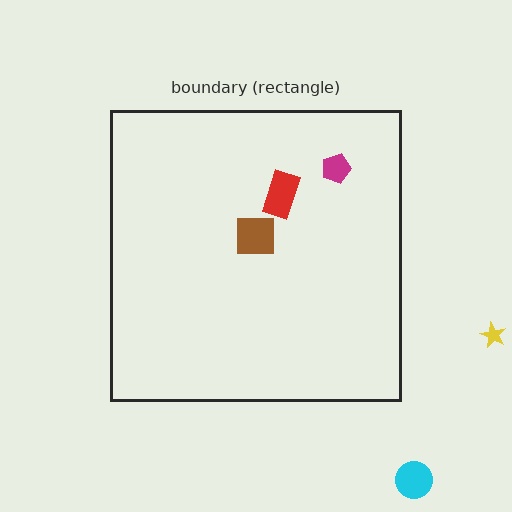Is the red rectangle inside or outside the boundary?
Inside.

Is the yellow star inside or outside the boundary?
Outside.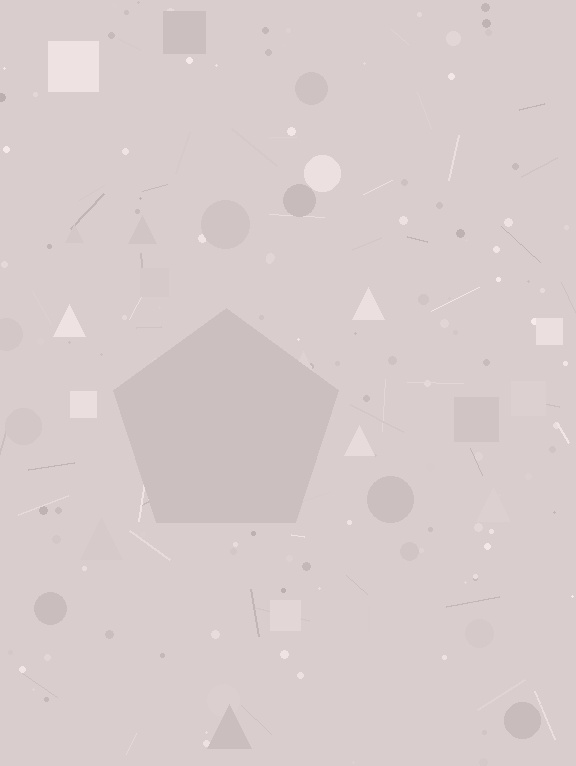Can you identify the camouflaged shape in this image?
The camouflaged shape is a pentagon.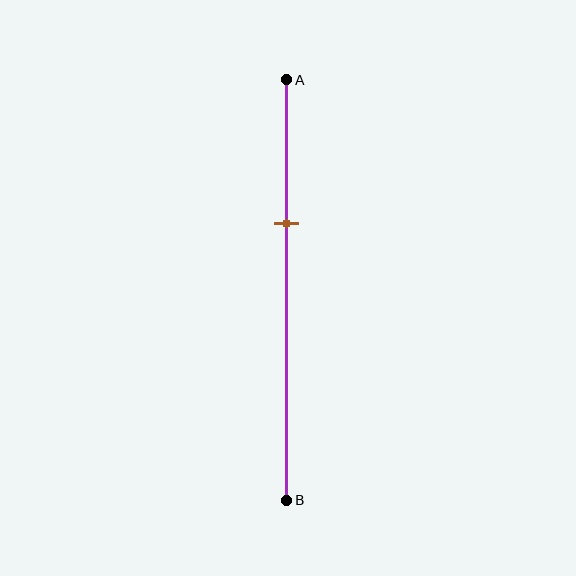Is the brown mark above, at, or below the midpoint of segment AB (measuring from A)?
The brown mark is above the midpoint of segment AB.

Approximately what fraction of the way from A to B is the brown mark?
The brown mark is approximately 35% of the way from A to B.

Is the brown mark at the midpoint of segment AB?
No, the mark is at about 35% from A, not at the 50% midpoint.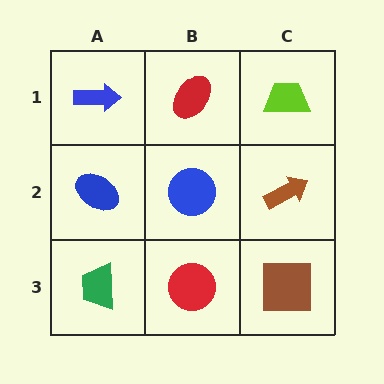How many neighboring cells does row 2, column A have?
3.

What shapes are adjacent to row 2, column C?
A lime trapezoid (row 1, column C), a brown square (row 3, column C), a blue circle (row 2, column B).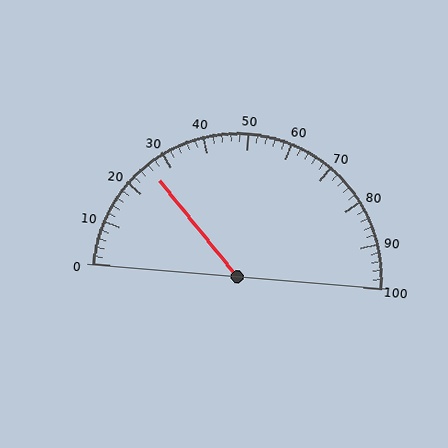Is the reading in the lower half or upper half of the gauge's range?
The reading is in the lower half of the range (0 to 100).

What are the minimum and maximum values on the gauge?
The gauge ranges from 0 to 100.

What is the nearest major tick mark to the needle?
The nearest major tick mark is 30.